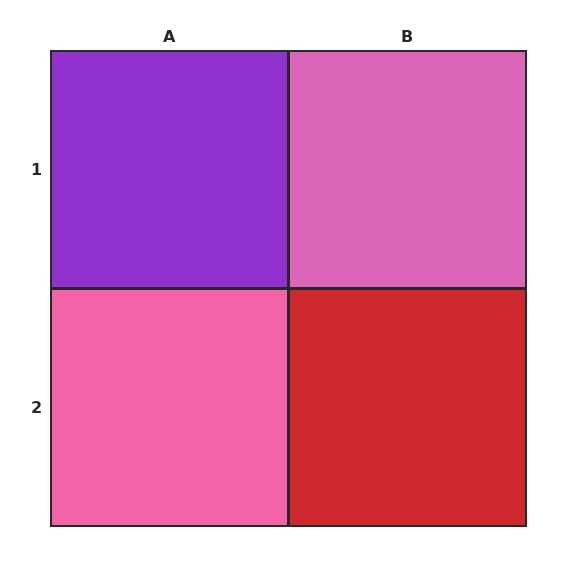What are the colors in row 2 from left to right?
Pink, red.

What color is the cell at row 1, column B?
Pink.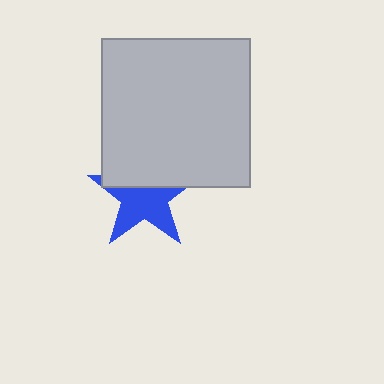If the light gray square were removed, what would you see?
You would see the complete blue star.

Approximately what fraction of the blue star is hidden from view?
Roughly 40% of the blue star is hidden behind the light gray square.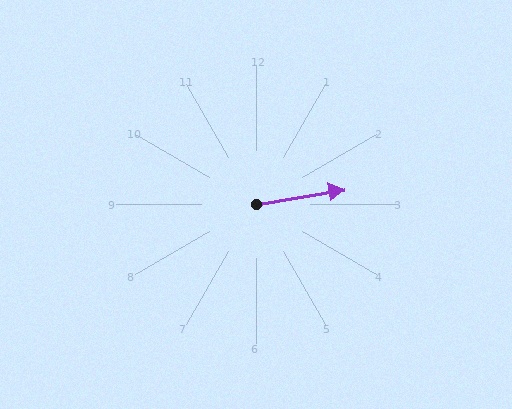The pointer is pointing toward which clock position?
Roughly 3 o'clock.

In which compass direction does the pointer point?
East.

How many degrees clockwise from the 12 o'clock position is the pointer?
Approximately 80 degrees.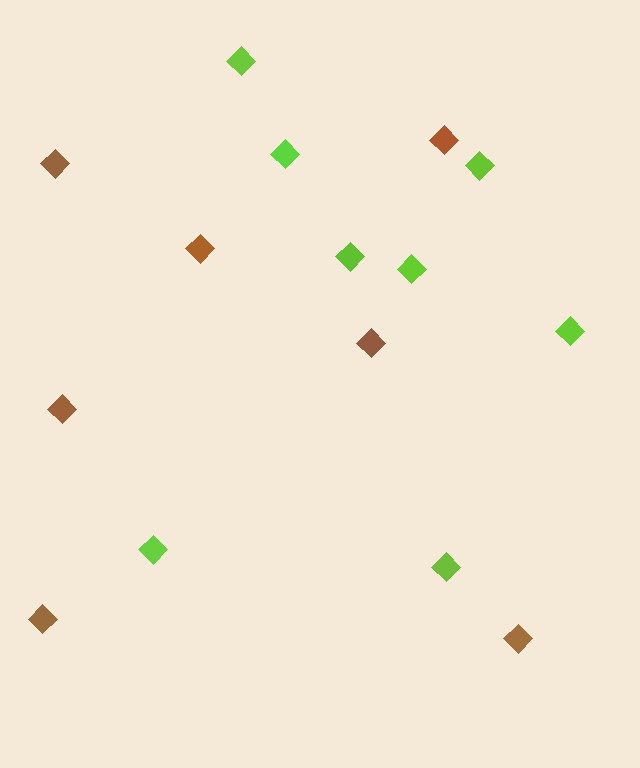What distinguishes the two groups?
There are 2 groups: one group of brown diamonds (7) and one group of lime diamonds (8).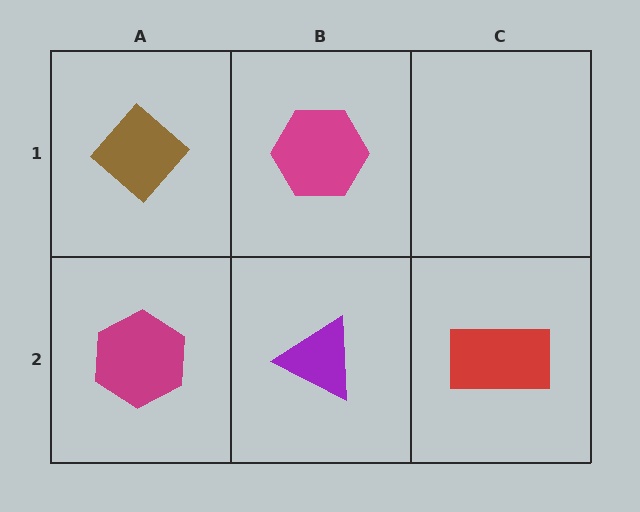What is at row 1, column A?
A brown diamond.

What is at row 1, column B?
A magenta hexagon.